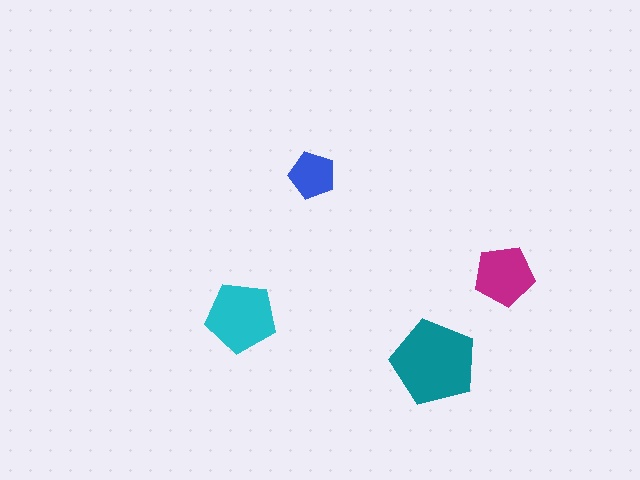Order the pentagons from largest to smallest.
the teal one, the cyan one, the magenta one, the blue one.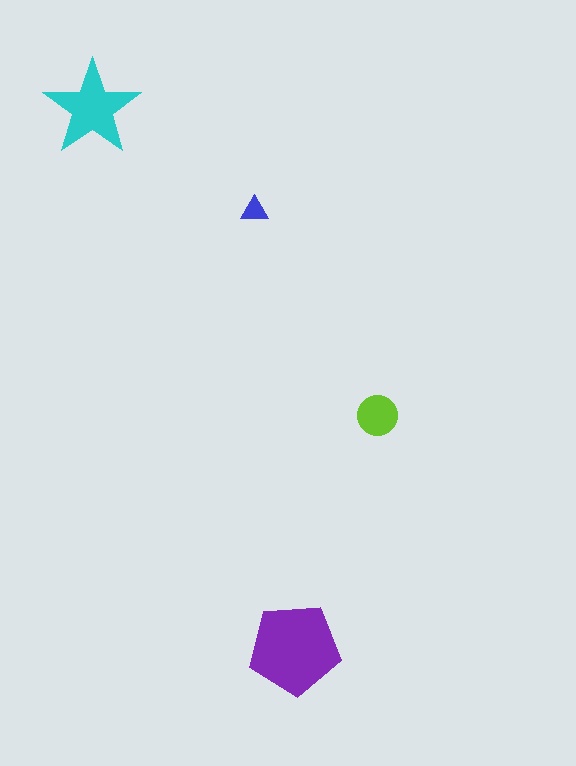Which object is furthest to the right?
The lime circle is rightmost.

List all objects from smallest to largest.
The blue triangle, the lime circle, the cyan star, the purple pentagon.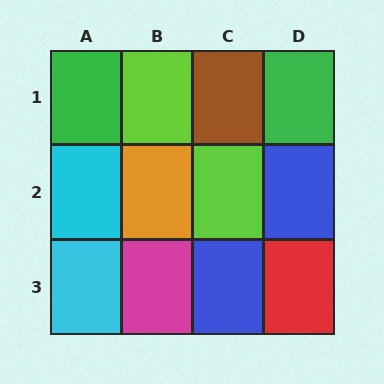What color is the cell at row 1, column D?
Green.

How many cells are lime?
2 cells are lime.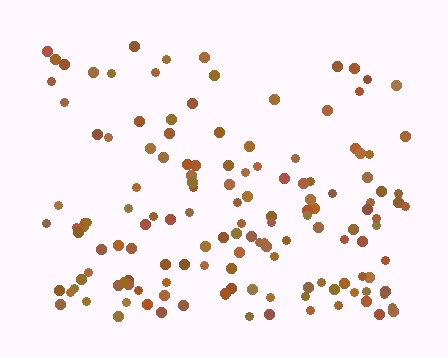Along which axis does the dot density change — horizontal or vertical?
Vertical.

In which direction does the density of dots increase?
From top to bottom, with the bottom side densest.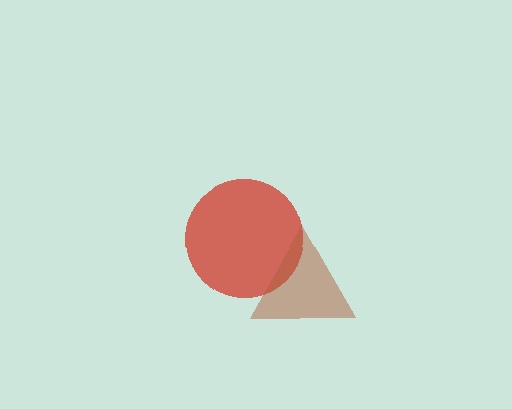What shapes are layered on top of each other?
The layered shapes are: a red circle, a brown triangle.